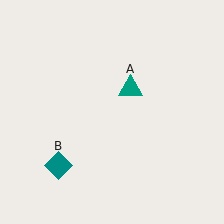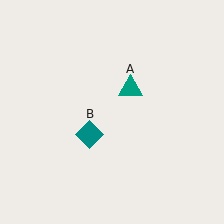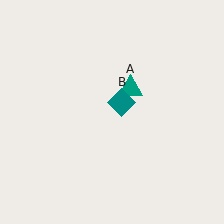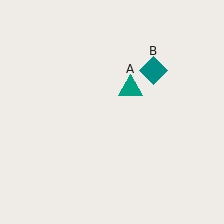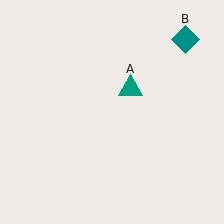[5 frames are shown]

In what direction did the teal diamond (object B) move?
The teal diamond (object B) moved up and to the right.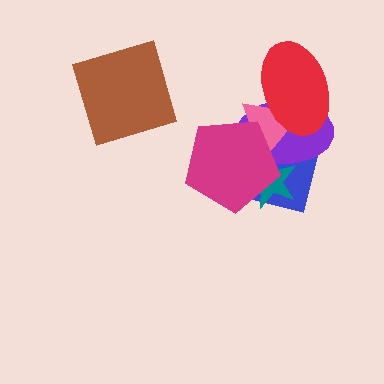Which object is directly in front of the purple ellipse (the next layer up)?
The pink triangle is directly in front of the purple ellipse.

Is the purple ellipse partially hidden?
Yes, it is partially covered by another shape.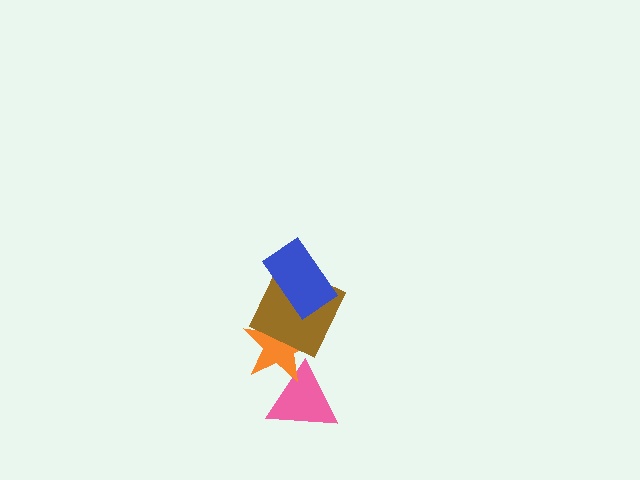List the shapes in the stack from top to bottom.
From top to bottom: the blue rectangle, the brown square, the orange star, the pink triangle.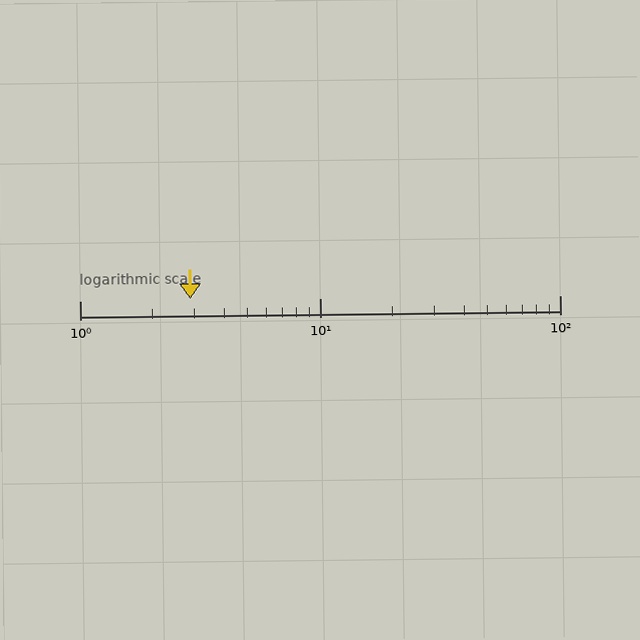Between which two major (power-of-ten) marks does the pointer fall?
The pointer is between 1 and 10.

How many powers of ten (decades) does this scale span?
The scale spans 2 decades, from 1 to 100.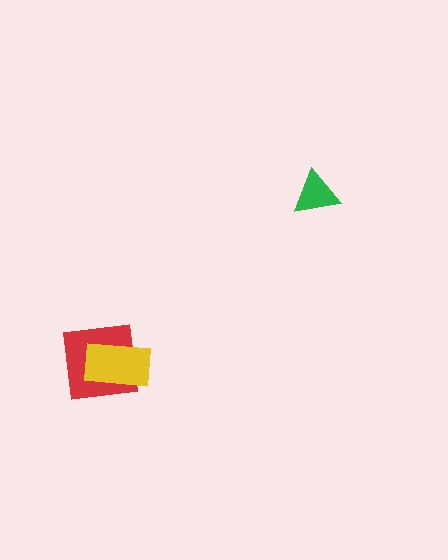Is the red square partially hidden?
Yes, it is partially covered by another shape.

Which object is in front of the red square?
The yellow rectangle is in front of the red square.